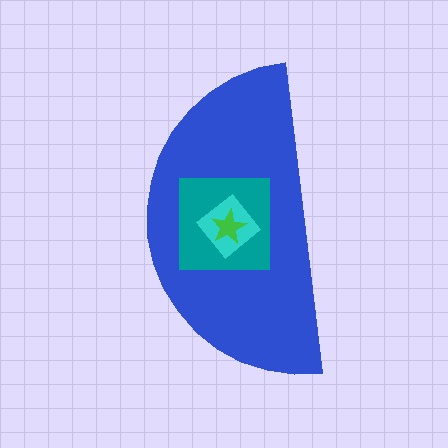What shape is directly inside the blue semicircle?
The teal square.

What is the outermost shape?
The blue semicircle.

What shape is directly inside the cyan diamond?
The green star.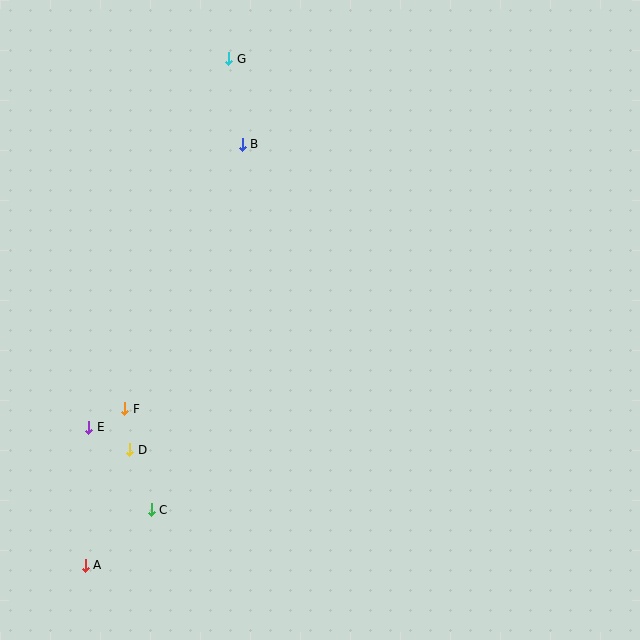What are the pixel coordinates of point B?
Point B is at (242, 144).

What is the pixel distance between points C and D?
The distance between C and D is 64 pixels.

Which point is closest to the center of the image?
Point B at (242, 144) is closest to the center.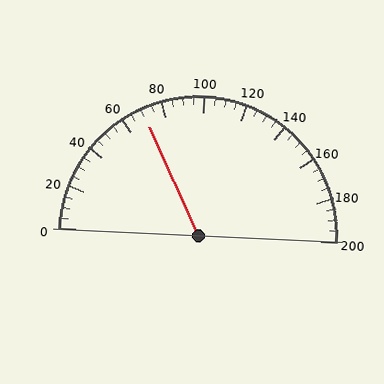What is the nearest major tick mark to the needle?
The nearest major tick mark is 80.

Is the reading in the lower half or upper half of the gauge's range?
The reading is in the lower half of the range (0 to 200).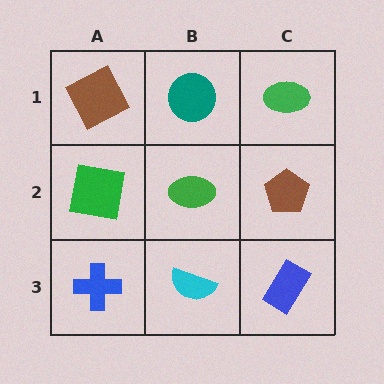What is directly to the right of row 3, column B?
A blue rectangle.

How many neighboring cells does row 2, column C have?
3.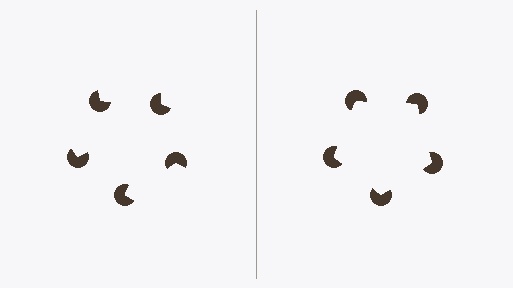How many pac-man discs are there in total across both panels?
10 — 5 on each side.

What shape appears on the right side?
An illusory pentagon.